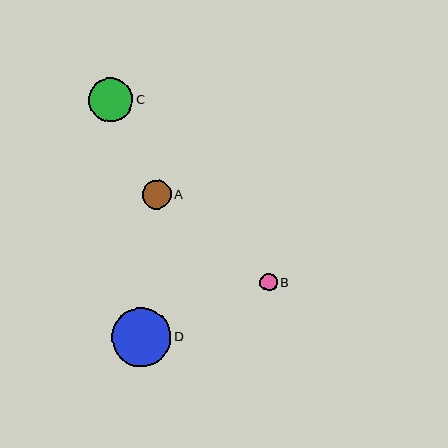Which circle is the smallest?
Circle B is the smallest with a size of approximately 18 pixels.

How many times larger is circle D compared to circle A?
Circle D is approximately 2.0 times the size of circle A.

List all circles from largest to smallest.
From largest to smallest: D, C, A, B.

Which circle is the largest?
Circle D is the largest with a size of approximately 59 pixels.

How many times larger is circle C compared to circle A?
Circle C is approximately 1.5 times the size of circle A.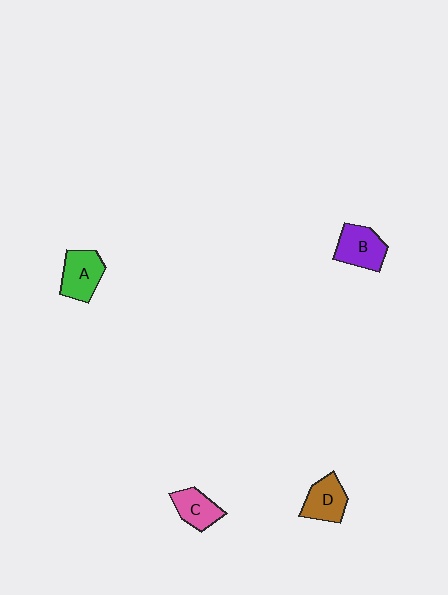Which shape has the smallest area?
Shape C (pink).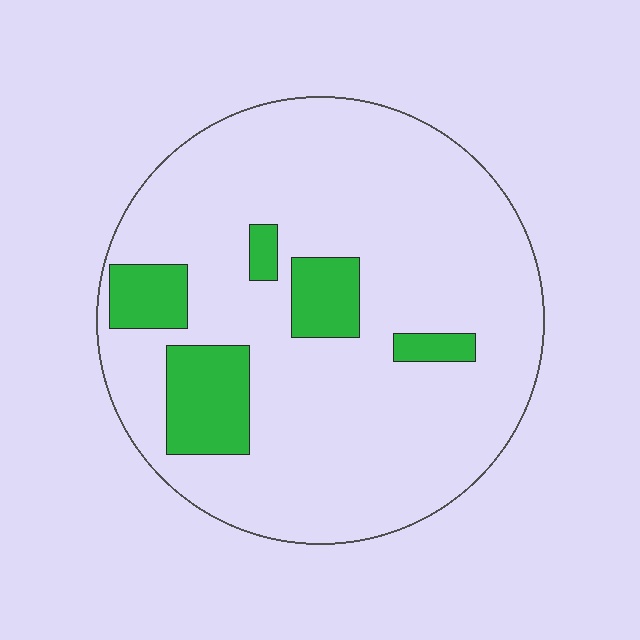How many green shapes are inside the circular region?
5.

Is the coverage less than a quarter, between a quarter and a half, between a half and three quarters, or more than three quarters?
Less than a quarter.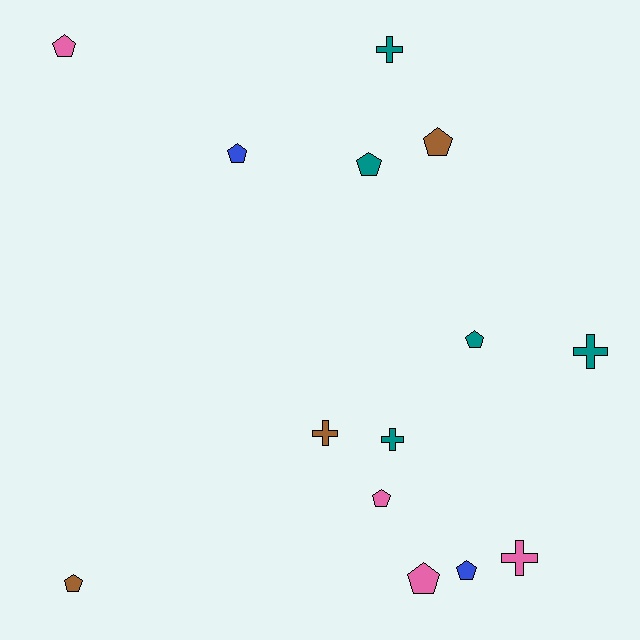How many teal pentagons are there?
There are 2 teal pentagons.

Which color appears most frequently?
Teal, with 5 objects.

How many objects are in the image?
There are 14 objects.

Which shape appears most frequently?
Pentagon, with 9 objects.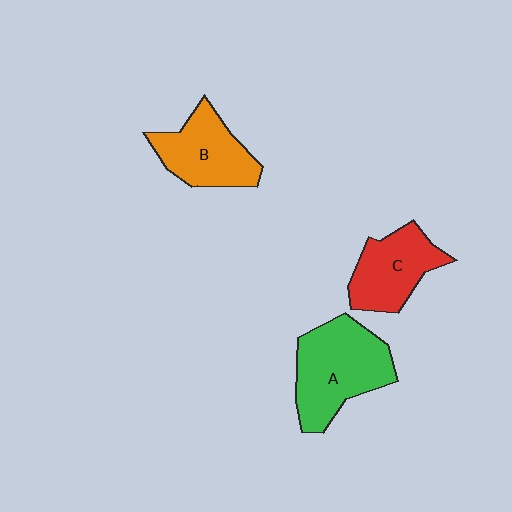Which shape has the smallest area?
Shape C (red).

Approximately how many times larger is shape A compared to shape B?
Approximately 1.3 times.